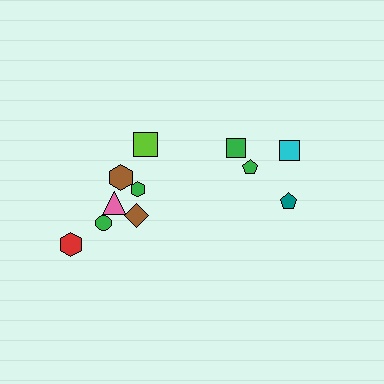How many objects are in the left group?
There are 7 objects.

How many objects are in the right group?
There are 4 objects.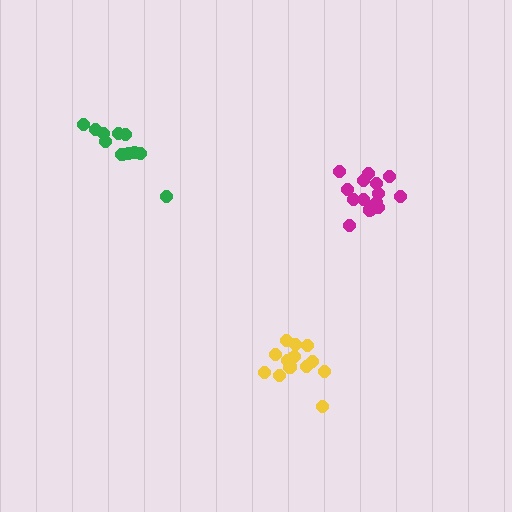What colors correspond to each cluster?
The clusters are colored: yellow, green, magenta.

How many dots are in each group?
Group 1: 17 dots, Group 2: 11 dots, Group 3: 16 dots (44 total).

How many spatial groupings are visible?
There are 3 spatial groupings.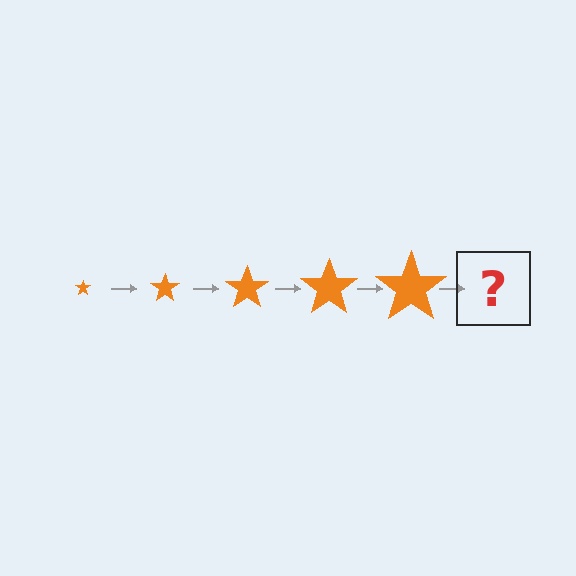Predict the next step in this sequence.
The next step is an orange star, larger than the previous one.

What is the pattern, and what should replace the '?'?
The pattern is that the star gets progressively larger each step. The '?' should be an orange star, larger than the previous one.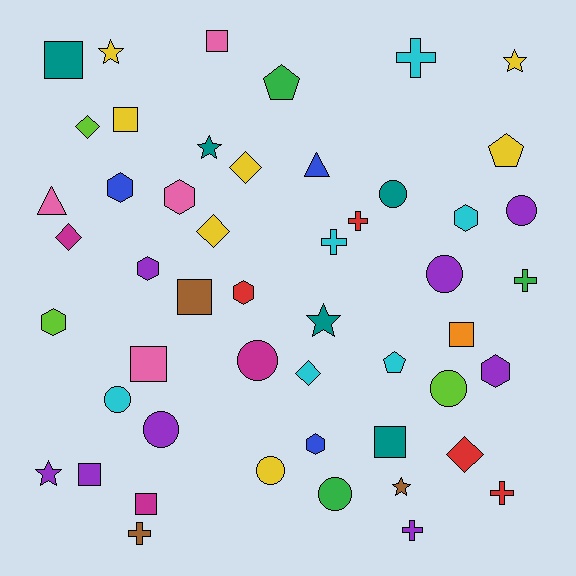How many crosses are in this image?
There are 7 crosses.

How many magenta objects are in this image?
There are 3 magenta objects.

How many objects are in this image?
There are 50 objects.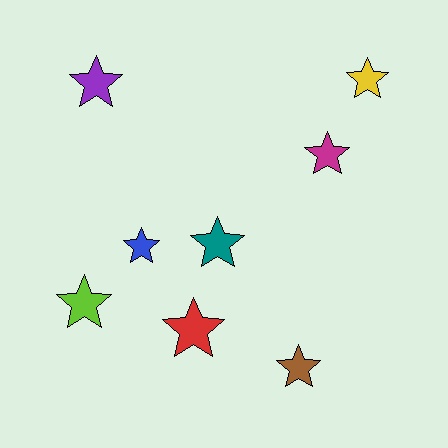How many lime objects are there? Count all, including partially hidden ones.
There is 1 lime object.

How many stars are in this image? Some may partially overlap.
There are 8 stars.